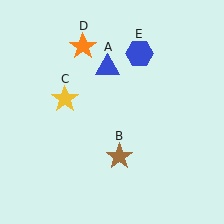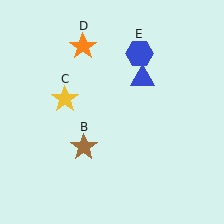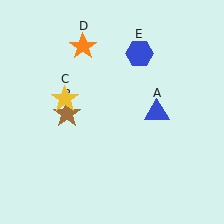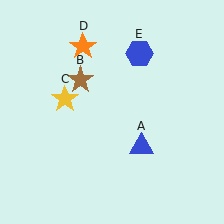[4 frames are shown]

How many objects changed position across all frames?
2 objects changed position: blue triangle (object A), brown star (object B).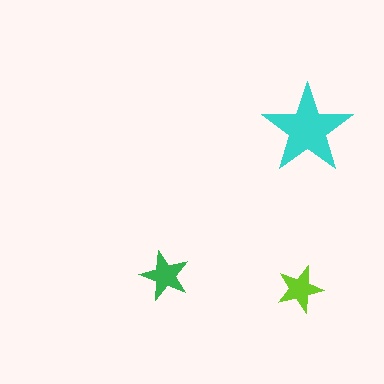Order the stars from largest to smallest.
the cyan one, the green one, the lime one.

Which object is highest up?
The cyan star is topmost.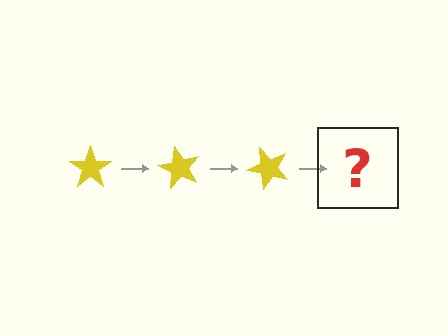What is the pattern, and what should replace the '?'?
The pattern is that the star rotates 60 degrees each step. The '?' should be a yellow star rotated 180 degrees.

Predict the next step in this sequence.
The next step is a yellow star rotated 180 degrees.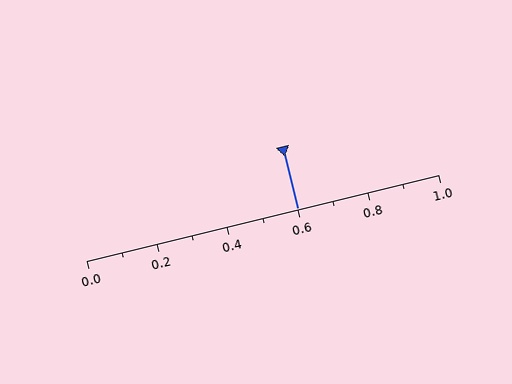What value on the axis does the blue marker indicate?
The marker indicates approximately 0.6.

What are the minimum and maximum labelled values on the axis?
The axis runs from 0.0 to 1.0.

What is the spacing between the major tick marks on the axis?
The major ticks are spaced 0.2 apart.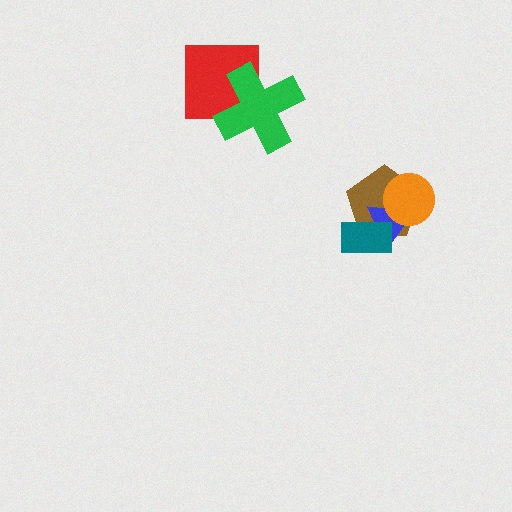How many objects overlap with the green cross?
1 object overlaps with the green cross.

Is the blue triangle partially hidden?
Yes, it is partially covered by another shape.